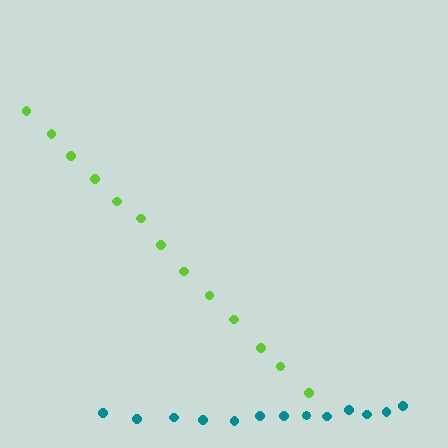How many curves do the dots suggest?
There are 2 distinct paths.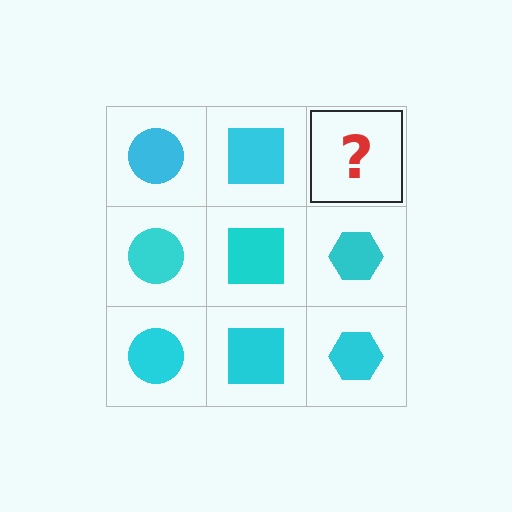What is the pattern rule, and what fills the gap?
The rule is that each column has a consistent shape. The gap should be filled with a cyan hexagon.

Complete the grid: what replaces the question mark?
The question mark should be replaced with a cyan hexagon.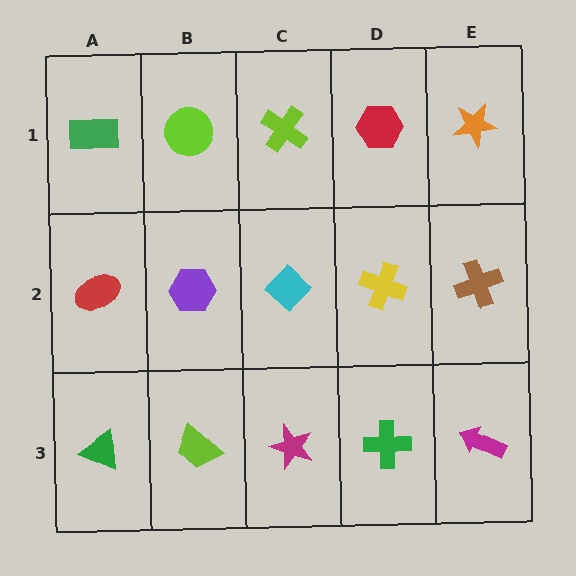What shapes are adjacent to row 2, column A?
A green rectangle (row 1, column A), a green triangle (row 3, column A), a purple hexagon (row 2, column B).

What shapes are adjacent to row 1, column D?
A yellow cross (row 2, column D), a lime cross (row 1, column C), an orange star (row 1, column E).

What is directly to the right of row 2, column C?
A yellow cross.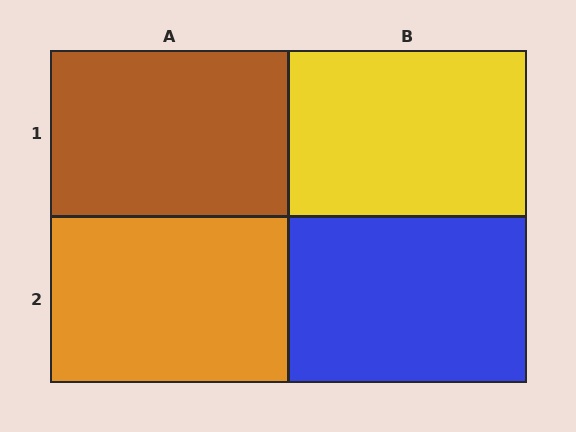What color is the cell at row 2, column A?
Orange.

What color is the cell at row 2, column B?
Blue.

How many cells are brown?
1 cell is brown.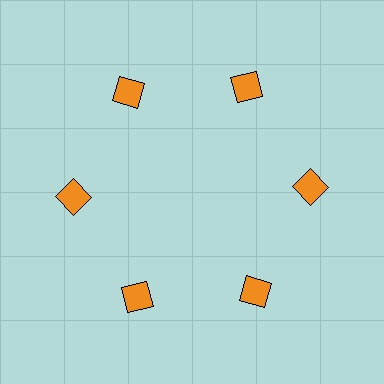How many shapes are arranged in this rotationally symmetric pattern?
There are 6 shapes, arranged in 6 groups of 1.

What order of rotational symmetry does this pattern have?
This pattern has 6-fold rotational symmetry.